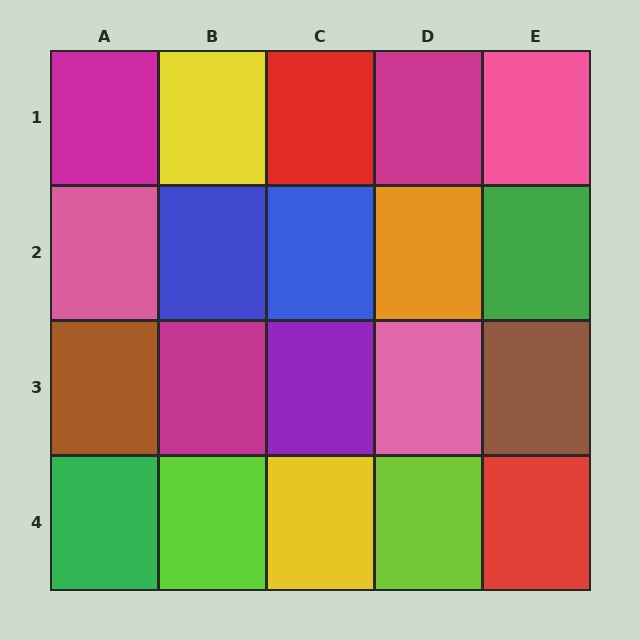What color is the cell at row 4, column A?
Green.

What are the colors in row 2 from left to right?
Pink, blue, blue, orange, green.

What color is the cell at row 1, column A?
Magenta.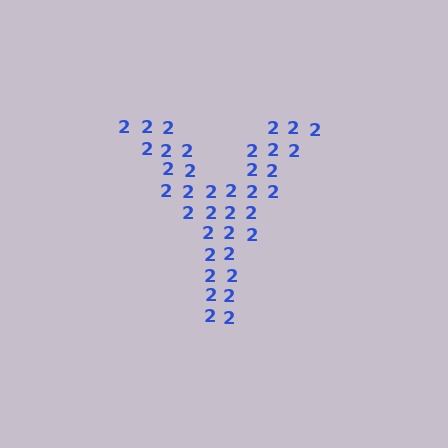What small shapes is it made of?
It is made of small digit 2's.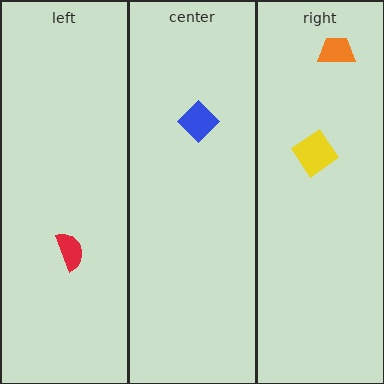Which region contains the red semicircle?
The left region.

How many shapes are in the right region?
2.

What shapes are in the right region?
The yellow diamond, the orange trapezoid.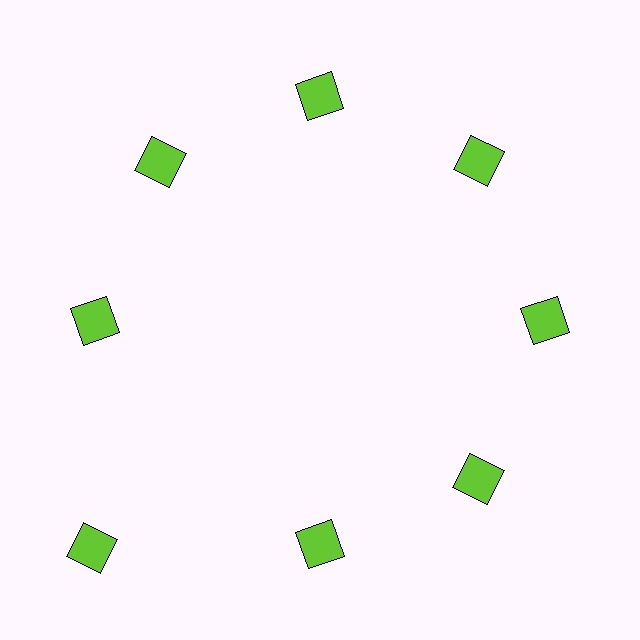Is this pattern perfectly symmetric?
No. The 8 lime squares are arranged in a ring, but one element near the 8 o'clock position is pushed outward from the center, breaking the 8-fold rotational symmetry.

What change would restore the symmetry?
The symmetry would be restored by moving it inward, back onto the ring so that all 8 squares sit at equal angles and equal distance from the center.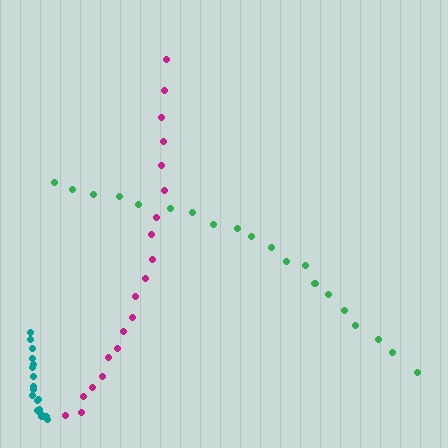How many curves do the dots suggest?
There are 3 distinct paths.